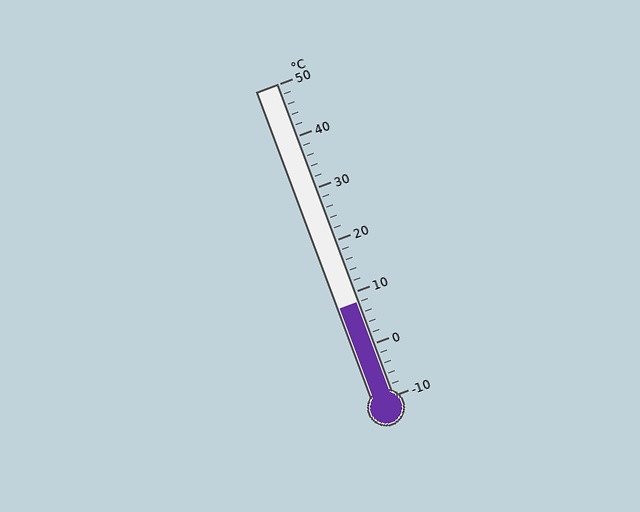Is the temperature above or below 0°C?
The temperature is above 0°C.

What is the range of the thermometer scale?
The thermometer scale ranges from -10°C to 50°C.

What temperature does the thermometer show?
The thermometer shows approximately 8°C.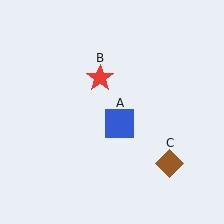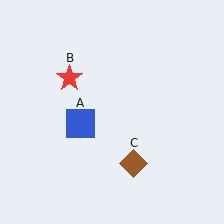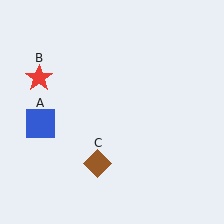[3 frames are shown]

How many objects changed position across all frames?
3 objects changed position: blue square (object A), red star (object B), brown diamond (object C).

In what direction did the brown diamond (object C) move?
The brown diamond (object C) moved left.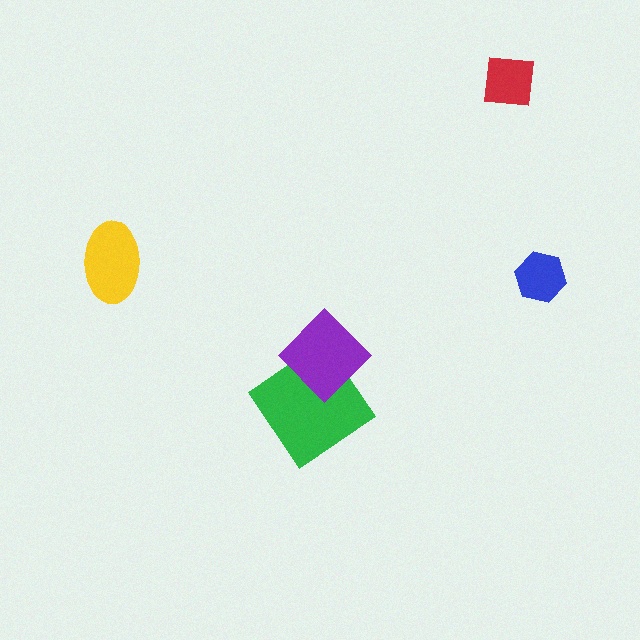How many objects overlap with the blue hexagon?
0 objects overlap with the blue hexagon.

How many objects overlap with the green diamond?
1 object overlaps with the green diamond.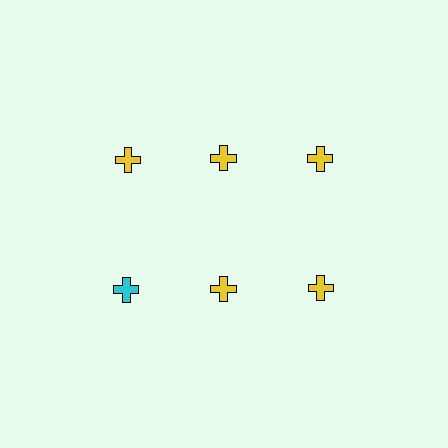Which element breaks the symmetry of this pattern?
The cyan cross in the second row, leftmost column breaks the symmetry. All other shapes are yellow crosses.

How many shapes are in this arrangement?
There are 6 shapes arranged in a grid pattern.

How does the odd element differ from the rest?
It has a different color: cyan instead of yellow.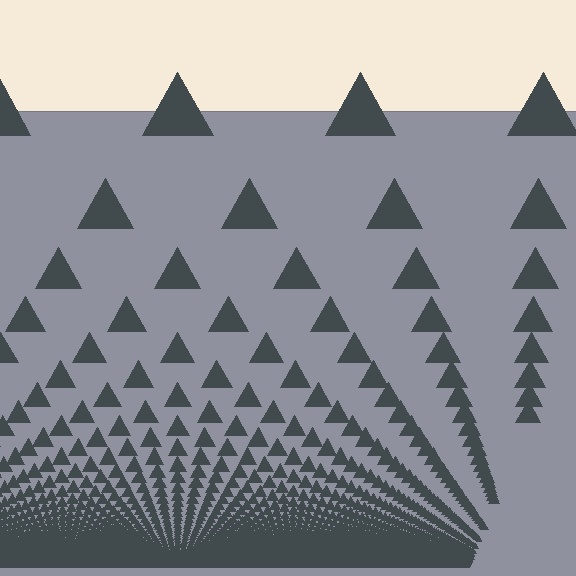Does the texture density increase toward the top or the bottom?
Density increases toward the bottom.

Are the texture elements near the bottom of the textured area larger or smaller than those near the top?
Smaller. The gradient is inverted — elements near the bottom are smaller and denser.